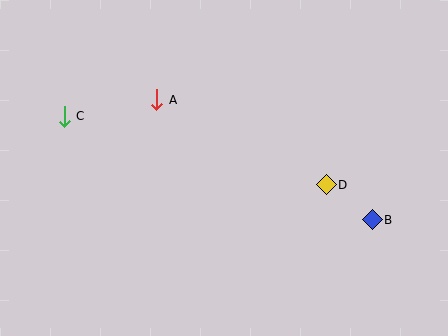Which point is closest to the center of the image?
Point A at (157, 100) is closest to the center.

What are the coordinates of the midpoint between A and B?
The midpoint between A and B is at (265, 160).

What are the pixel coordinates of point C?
Point C is at (64, 116).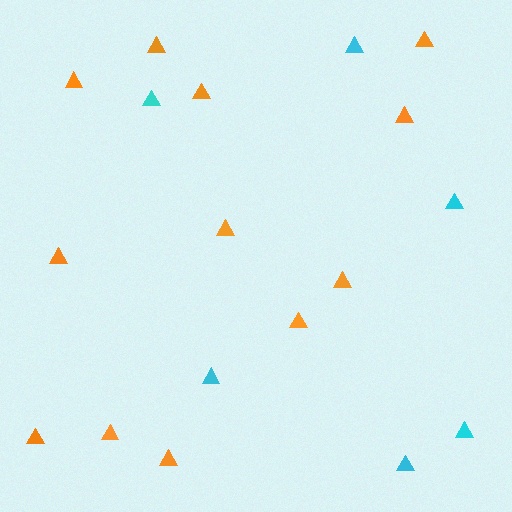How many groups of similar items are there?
There are 2 groups: one group of cyan triangles (6) and one group of orange triangles (12).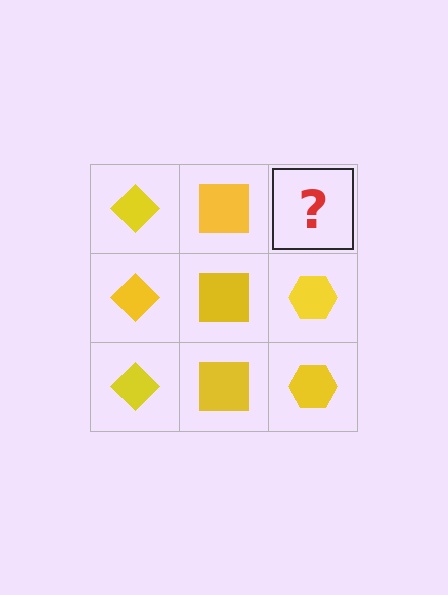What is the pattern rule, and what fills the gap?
The rule is that each column has a consistent shape. The gap should be filled with a yellow hexagon.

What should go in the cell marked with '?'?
The missing cell should contain a yellow hexagon.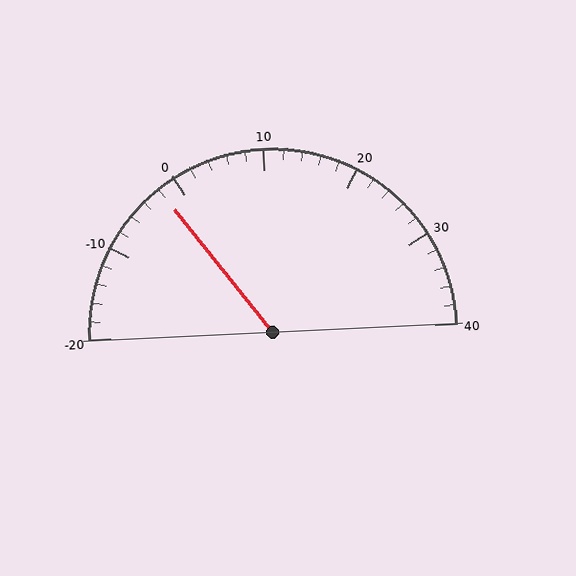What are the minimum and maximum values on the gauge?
The gauge ranges from -20 to 40.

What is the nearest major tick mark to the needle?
The nearest major tick mark is 0.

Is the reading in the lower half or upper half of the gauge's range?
The reading is in the lower half of the range (-20 to 40).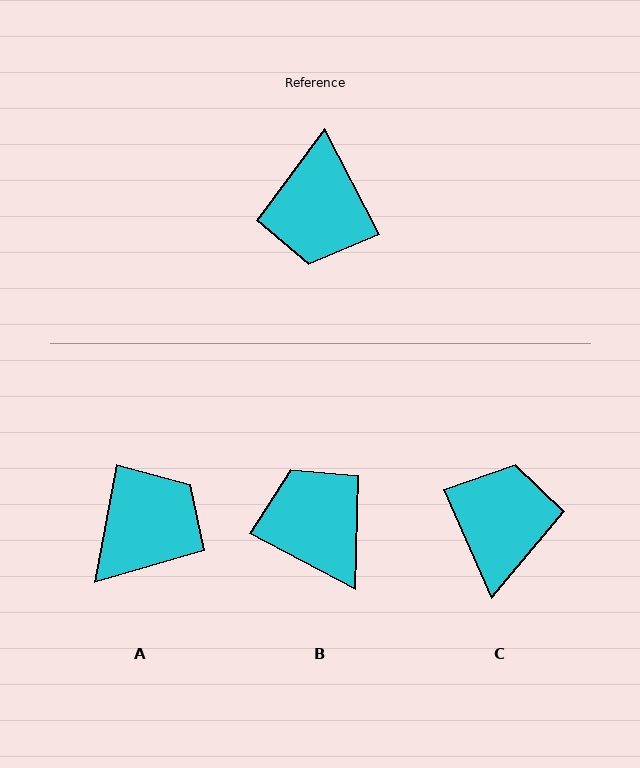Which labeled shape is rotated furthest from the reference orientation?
C, about 176 degrees away.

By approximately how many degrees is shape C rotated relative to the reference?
Approximately 176 degrees counter-clockwise.